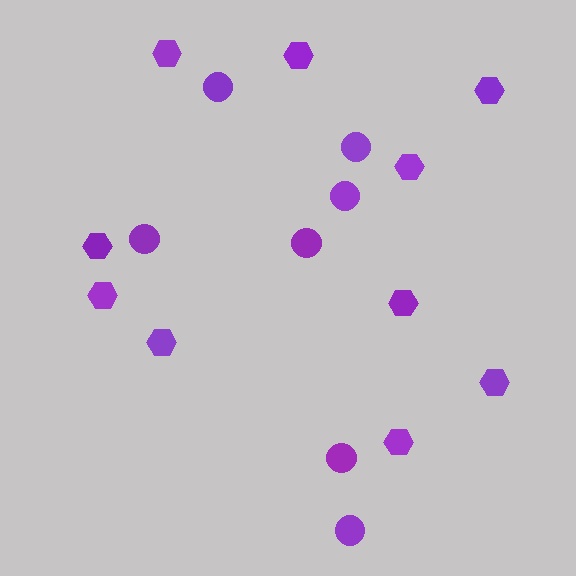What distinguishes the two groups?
There are 2 groups: one group of circles (7) and one group of hexagons (10).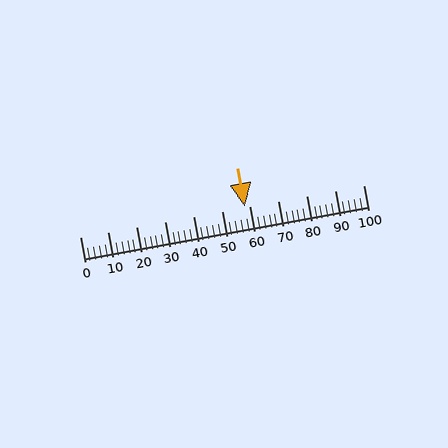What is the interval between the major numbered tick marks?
The major tick marks are spaced 10 units apart.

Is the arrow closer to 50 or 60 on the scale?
The arrow is closer to 60.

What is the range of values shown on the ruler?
The ruler shows values from 0 to 100.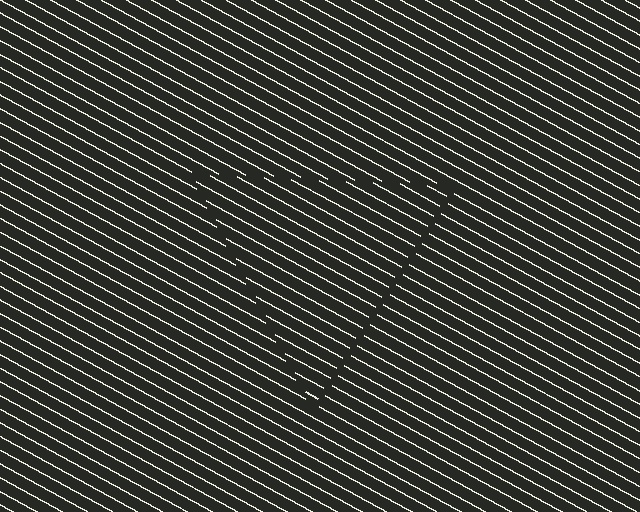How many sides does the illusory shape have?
3 sides — the line-ends trace a triangle.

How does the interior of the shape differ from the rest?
The interior of the shape contains the same grating, shifted by half a period — the contour is defined by the phase discontinuity where line-ends from the inner and outer gratings abut.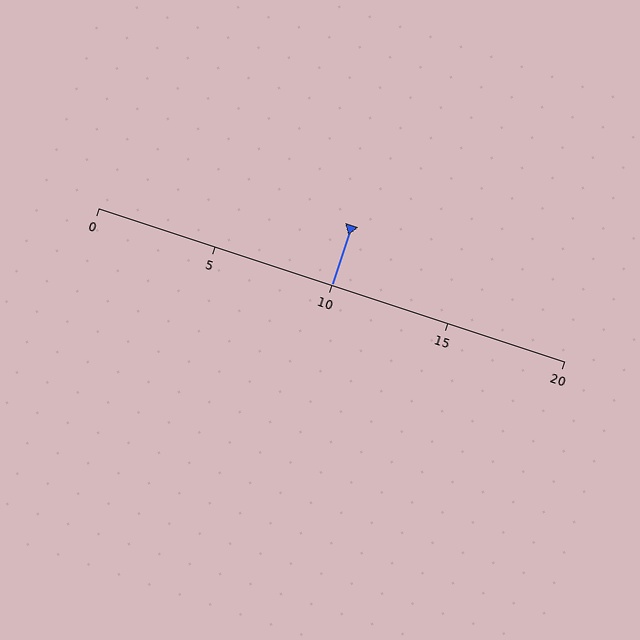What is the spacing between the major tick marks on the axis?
The major ticks are spaced 5 apart.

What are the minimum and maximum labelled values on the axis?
The axis runs from 0 to 20.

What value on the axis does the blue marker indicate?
The marker indicates approximately 10.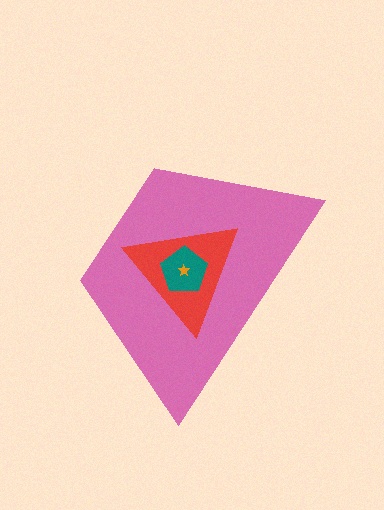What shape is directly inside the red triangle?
The teal pentagon.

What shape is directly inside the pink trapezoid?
The red triangle.